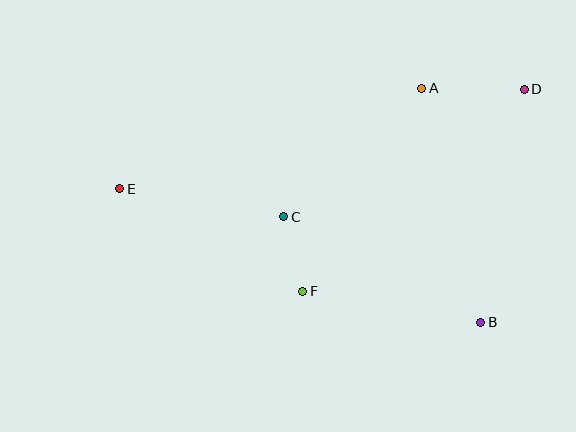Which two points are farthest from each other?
Points D and E are farthest from each other.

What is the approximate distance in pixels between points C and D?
The distance between C and D is approximately 272 pixels.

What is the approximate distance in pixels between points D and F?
The distance between D and F is approximately 299 pixels.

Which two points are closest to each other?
Points C and F are closest to each other.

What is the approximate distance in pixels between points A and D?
The distance between A and D is approximately 102 pixels.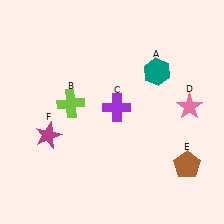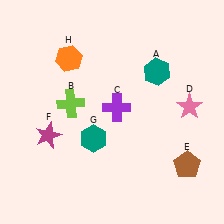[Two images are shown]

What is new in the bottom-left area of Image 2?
A teal hexagon (G) was added in the bottom-left area of Image 2.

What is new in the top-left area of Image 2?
An orange hexagon (H) was added in the top-left area of Image 2.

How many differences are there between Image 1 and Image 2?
There are 2 differences between the two images.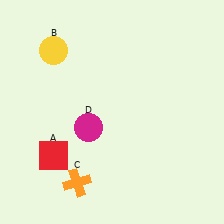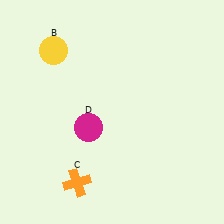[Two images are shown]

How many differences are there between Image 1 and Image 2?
There is 1 difference between the two images.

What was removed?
The red square (A) was removed in Image 2.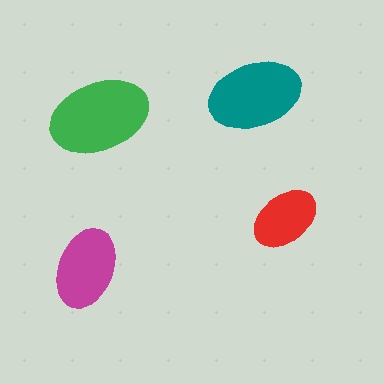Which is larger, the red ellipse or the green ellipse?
The green one.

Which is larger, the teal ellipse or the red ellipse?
The teal one.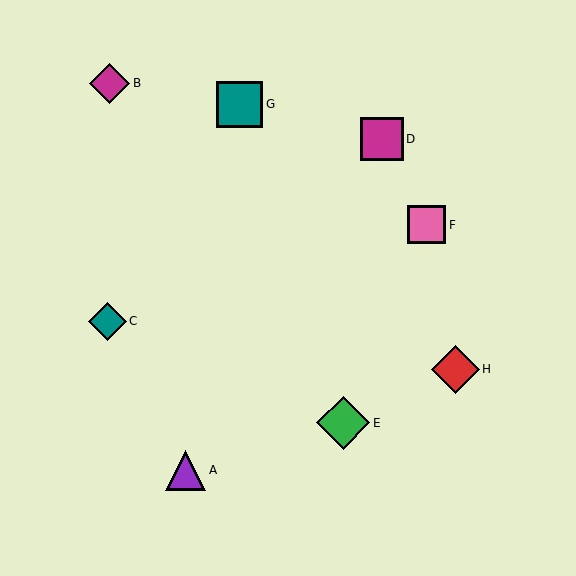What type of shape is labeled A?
Shape A is a purple triangle.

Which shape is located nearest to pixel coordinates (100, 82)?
The magenta diamond (labeled B) at (109, 83) is nearest to that location.